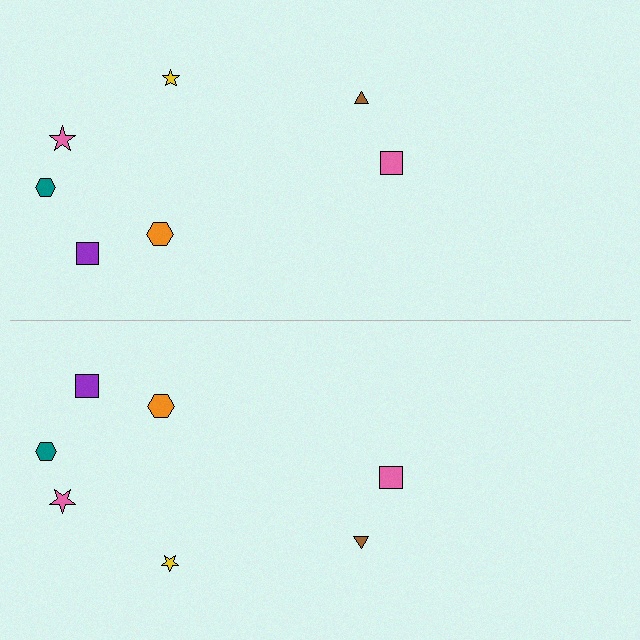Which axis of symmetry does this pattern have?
The pattern has a horizontal axis of symmetry running through the center of the image.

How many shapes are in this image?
There are 14 shapes in this image.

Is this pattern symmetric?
Yes, this pattern has bilateral (reflection) symmetry.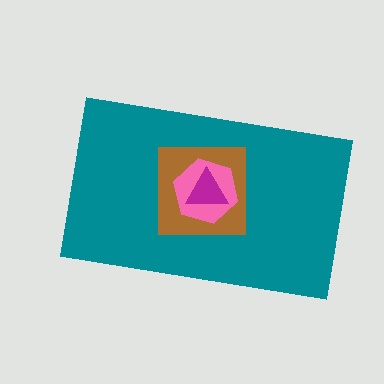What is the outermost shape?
The teal rectangle.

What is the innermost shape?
The magenta triangle.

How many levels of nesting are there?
4.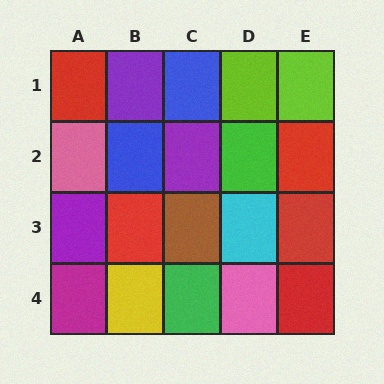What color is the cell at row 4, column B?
Yellow.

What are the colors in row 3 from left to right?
Purple, red, brown, cyan, red.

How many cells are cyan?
1 cell is cyan.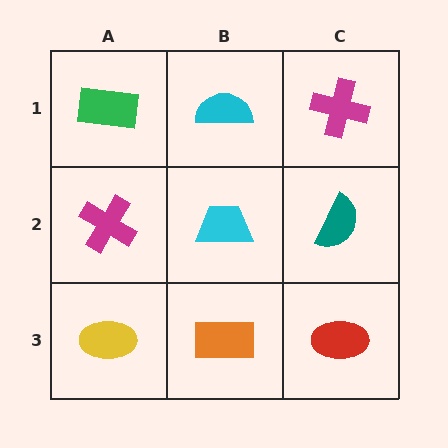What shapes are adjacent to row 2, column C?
A magenta cross (row 1, column C), a red ellipse (row 3, column C), a cyan trapezoid (row 2, column B).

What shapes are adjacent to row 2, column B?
A cyan semicircle (row 1, column B), an orange rectangle (row 3, column B), a magenta cross (row 2, column A), a teal semicircle (row 2, column C).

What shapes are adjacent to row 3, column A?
A magenta cross (row 2, column A), an orange rectangle (row 3, column B).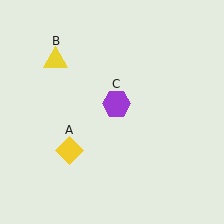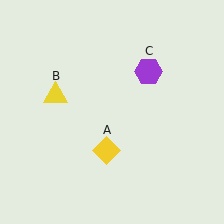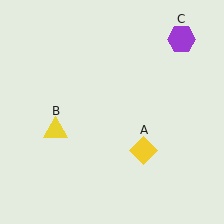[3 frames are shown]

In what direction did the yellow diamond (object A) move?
The yellow diamond (object A) moved right.